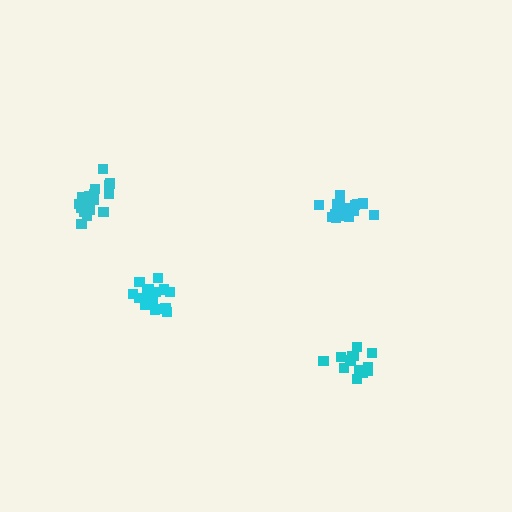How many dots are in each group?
Group 1: 18 dots, Group 2: 16 dots, Group 3: 13 dots, Group 4: 17 dots (64 total).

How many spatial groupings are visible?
There are 4 spatial groupings.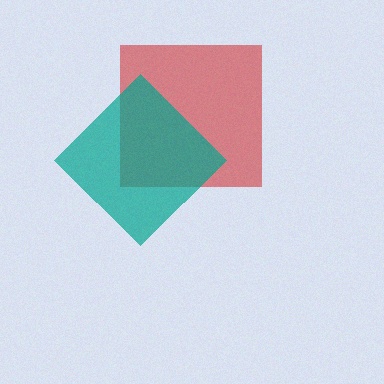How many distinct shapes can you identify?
There are 2 distinct shapes: a red square, a teal diamond.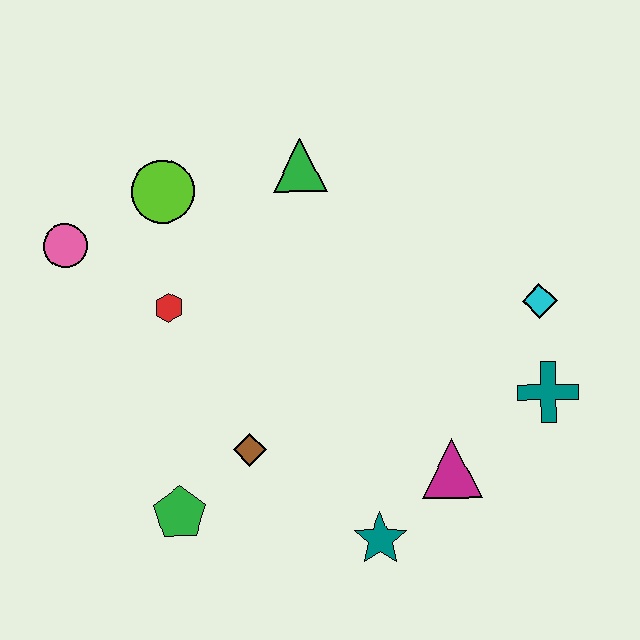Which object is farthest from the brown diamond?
The cyan diamond is farthest from the brown diamond.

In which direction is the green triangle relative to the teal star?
The green triangle is above the teal star.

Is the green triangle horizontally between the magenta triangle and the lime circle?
Yes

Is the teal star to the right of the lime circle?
Yes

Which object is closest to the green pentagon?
The brown diamond is closest to the green pentagon.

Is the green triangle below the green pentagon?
No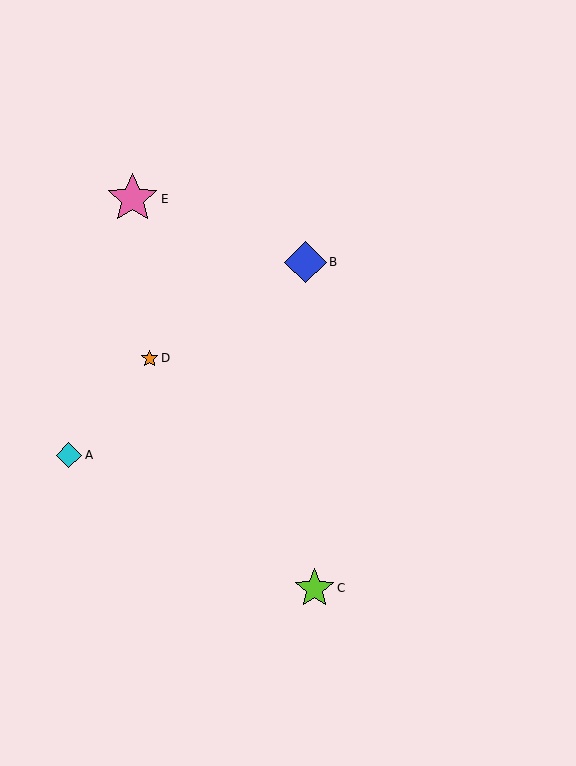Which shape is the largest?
The pink star (labeled E) is the largest.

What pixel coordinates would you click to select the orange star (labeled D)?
Click at (150, 358) to select the orange star D.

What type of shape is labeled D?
Shape D is an orange star.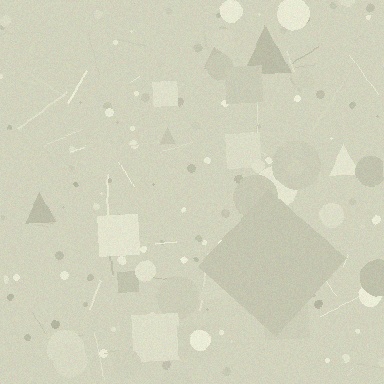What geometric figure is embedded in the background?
A diamond is embedded in the background.